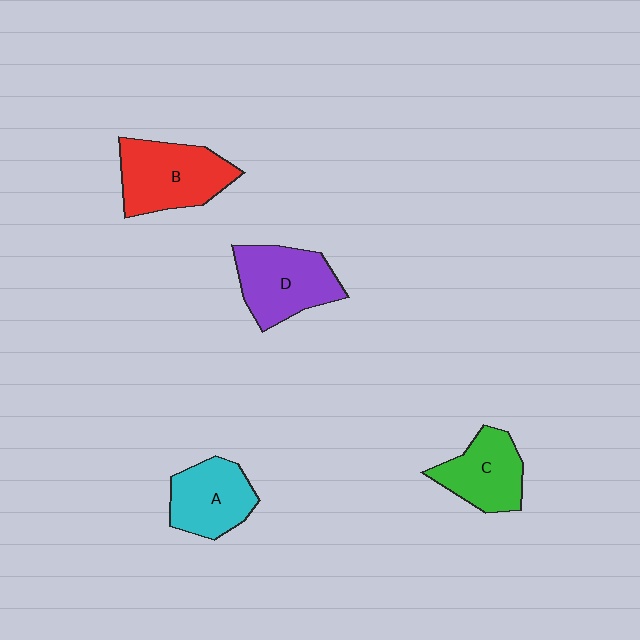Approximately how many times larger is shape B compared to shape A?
Approximately 1.3 times.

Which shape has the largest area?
Shape B (red).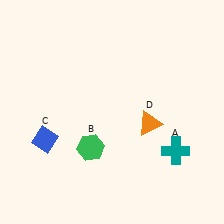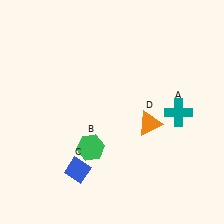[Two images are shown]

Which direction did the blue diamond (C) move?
The blue diamond (C) moved right.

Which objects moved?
The objects that moved are: the teal cross (A), the blue diamond (C).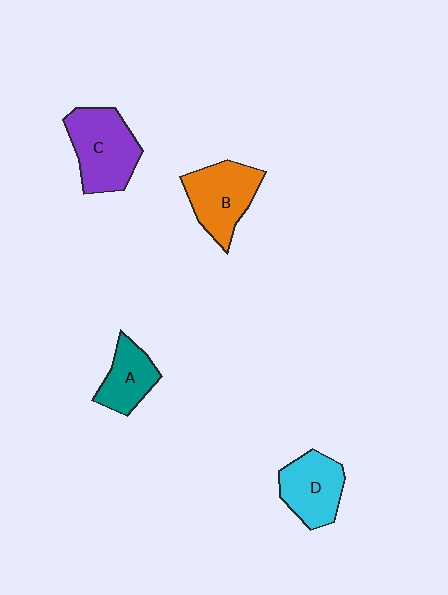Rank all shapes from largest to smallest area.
From largest to smallest: C (purple), B (orange), D (cyan), A (teal).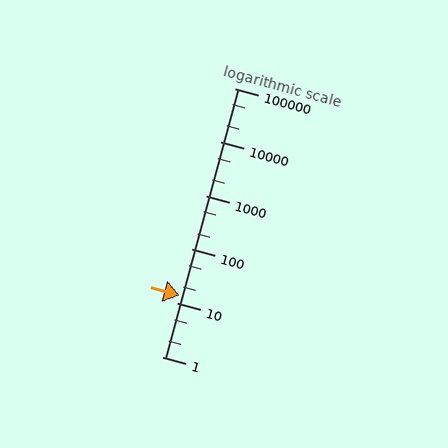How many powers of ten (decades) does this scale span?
The scale spans 5 decades, from 1 to 100000.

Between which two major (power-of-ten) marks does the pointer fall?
The pointer is between 10 and 100.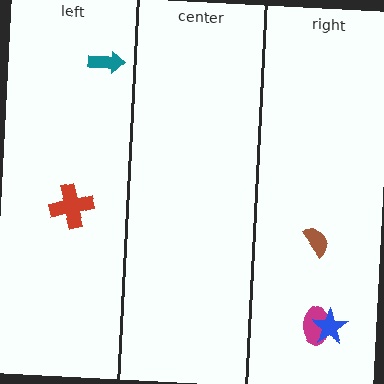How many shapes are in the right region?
3.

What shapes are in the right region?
The brown semicircle, the magenta ellipse, the blue star.